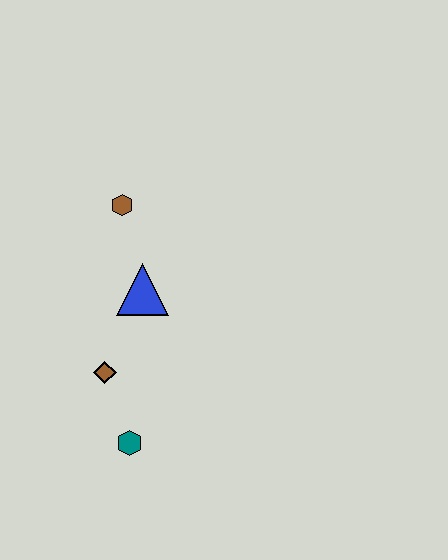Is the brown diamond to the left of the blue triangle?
Yes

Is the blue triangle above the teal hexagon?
Yes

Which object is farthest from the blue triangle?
The teal hexagon is farthest from the blue triangle.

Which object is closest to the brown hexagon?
The blue triangle is closest to the brown hexagon.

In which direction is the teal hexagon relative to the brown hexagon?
The teal hexagon is below the brown hexagon.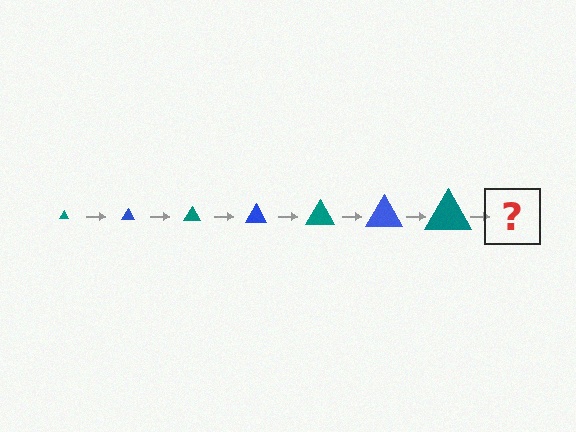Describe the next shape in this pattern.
It should be a blue triangle, larger than the previous one.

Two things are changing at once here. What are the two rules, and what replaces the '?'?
The two rules are that the triangle grows larger each step and the color cycles through teal and blue. The '?' should be a blue triangle, larger than the previous one.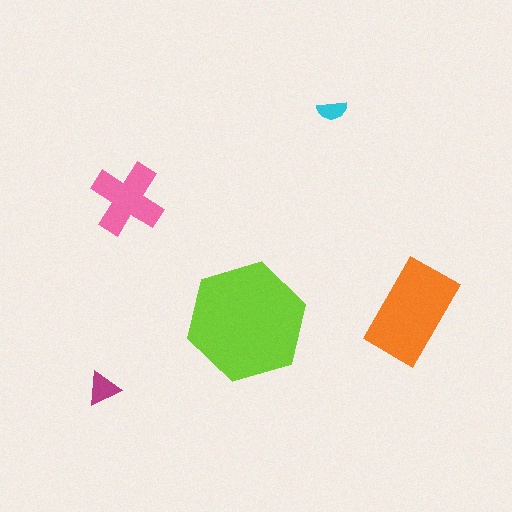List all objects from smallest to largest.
The cyan semicircle, the magenta triangle, the pink cross, the orange rectangle, the lime hexagon.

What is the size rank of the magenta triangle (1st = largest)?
4th.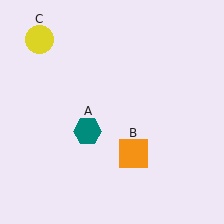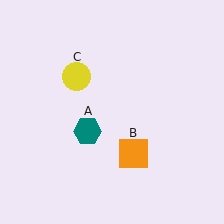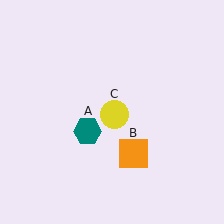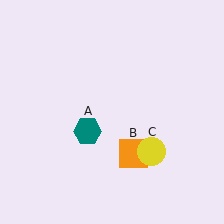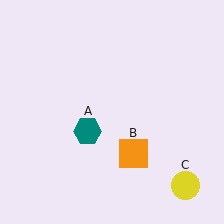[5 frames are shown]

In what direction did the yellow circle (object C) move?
The yellow circle (object C) moved down and to the right.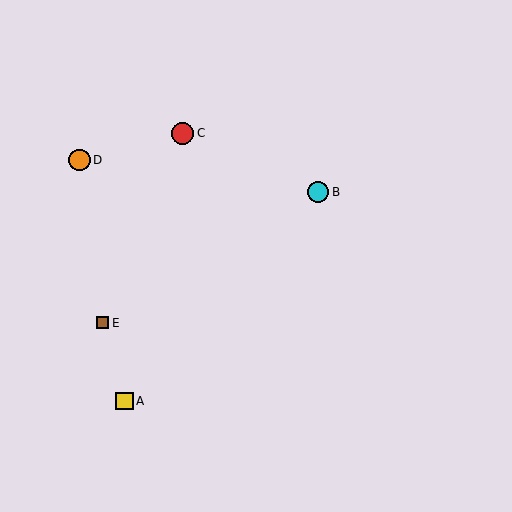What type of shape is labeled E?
Shape E is a brown square.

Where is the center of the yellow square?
The center of the yellow square is at (125, 401).